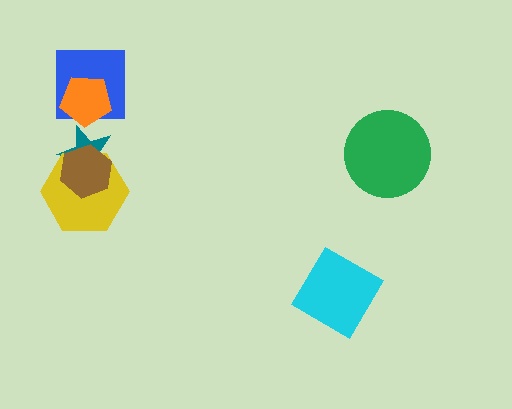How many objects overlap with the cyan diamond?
0 objects overlap with the cyan diamond.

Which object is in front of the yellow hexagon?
The brown hexagon is in front of the yellow hexagon.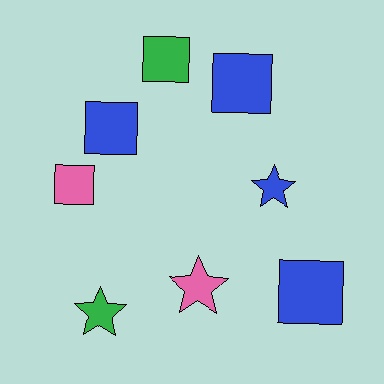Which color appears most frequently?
Blue, with 4 objects.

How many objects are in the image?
There are 8 objects.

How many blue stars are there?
There is 1 blue star.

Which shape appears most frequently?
Square, with 5 objects.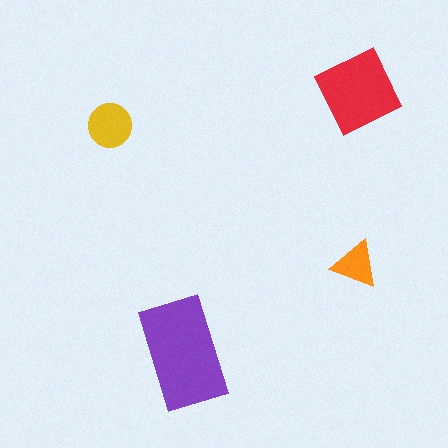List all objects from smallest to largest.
The orange triangle, the yellow circle, the red diamond, the purple rectangle.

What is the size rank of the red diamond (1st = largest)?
2nd.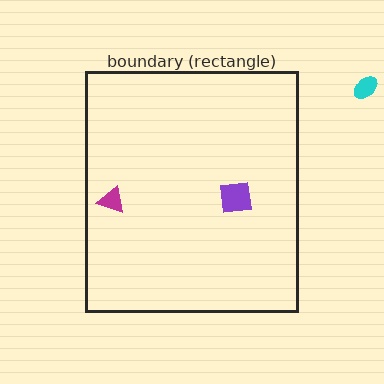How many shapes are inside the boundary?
2 inside, 1 outside.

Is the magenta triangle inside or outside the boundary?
Inside.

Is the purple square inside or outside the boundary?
Inside.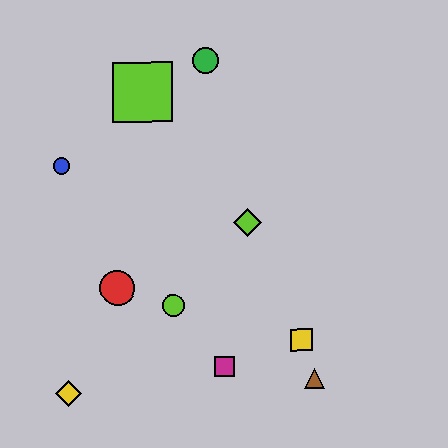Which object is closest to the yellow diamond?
The red circle is closest to the yellow diamond.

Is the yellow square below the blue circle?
Yes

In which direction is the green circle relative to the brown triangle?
The green circle is above the brown triangle.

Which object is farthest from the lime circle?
The green circle is farthest from the lime circle.